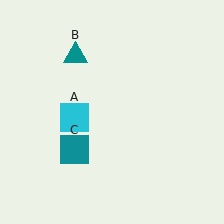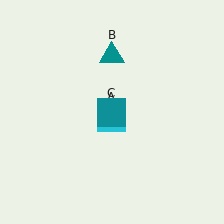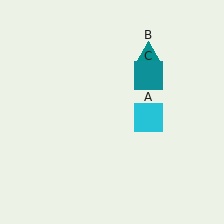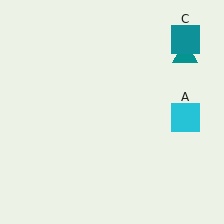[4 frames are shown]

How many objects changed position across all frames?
3 objects changed position: cyan square (object A), teal triangle (object B), teal square (object C).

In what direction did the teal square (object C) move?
The teal square (object C) moved up and to the right.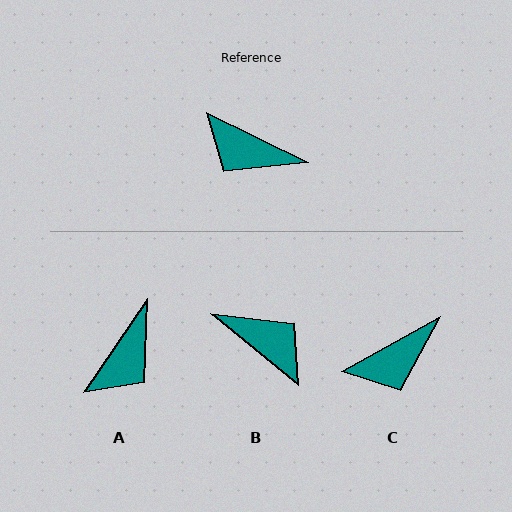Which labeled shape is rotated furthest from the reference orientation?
B, about 167 degrees away.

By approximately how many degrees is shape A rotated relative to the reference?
Approximately 82 degrees counter-clockwise.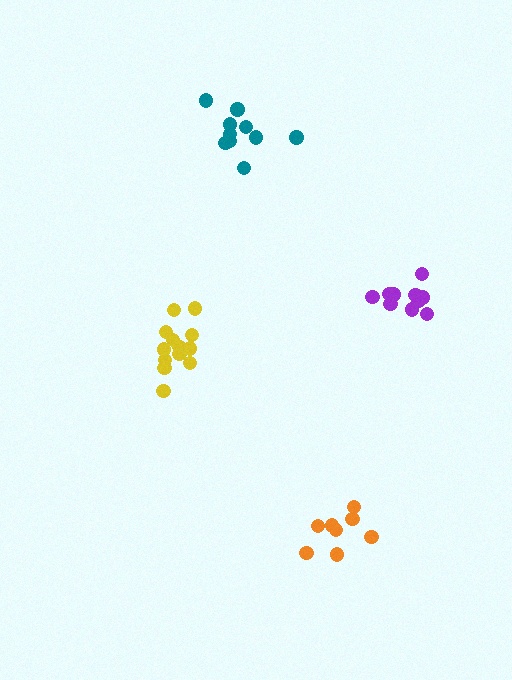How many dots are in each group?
Group 1: 10 dots, Group 2: 13 dots, Group 3: 10 dots, Group 4: 8 dots (41 total).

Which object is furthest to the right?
The purple cluster is rightmost.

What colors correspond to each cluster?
The clusters are colored: purple, yellow, teal, orange.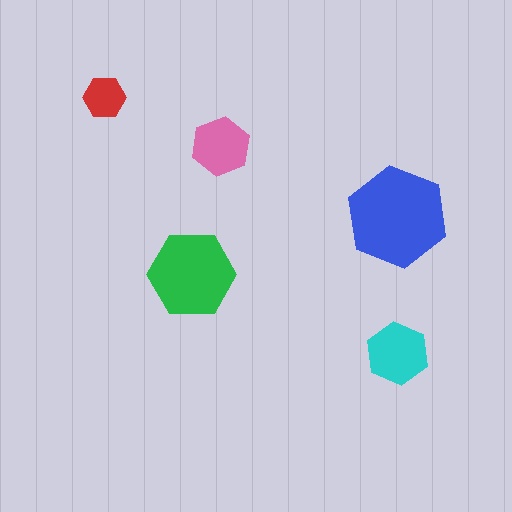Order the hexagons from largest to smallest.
the blue one, the green one, the cyan one, the pink one, the red one.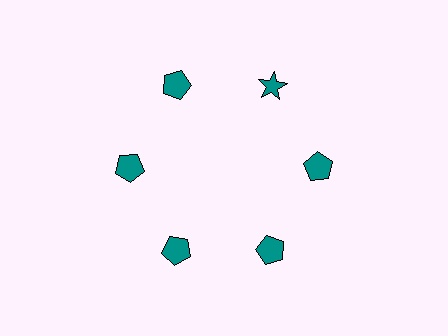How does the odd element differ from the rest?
It has a different shape: star instead of pentagon.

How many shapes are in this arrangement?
There are 6 shapes arranged in a ring pattern.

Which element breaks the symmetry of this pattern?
The teal star at roughly the 1 o'clock position breaks the symmetry. All other shapes are teal pentagons.